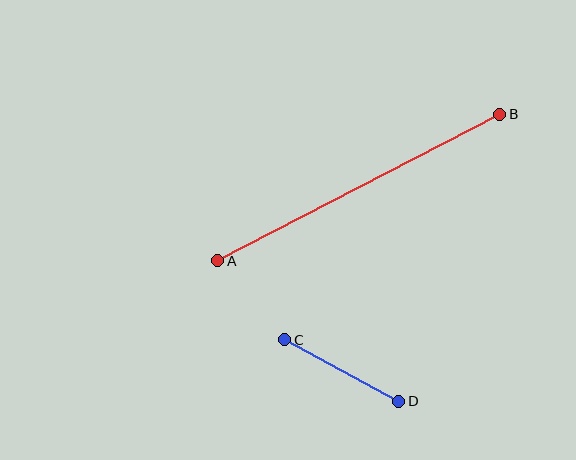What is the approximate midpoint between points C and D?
The midpoint is at approximately (342, 371) pixels.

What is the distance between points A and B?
The distance is approximately 318 pixels.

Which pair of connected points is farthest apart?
Points A and B are farthest apart.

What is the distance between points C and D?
The distance is approximately 130 pixels.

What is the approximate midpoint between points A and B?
The midpoint is at approximately (359, 187) pixels.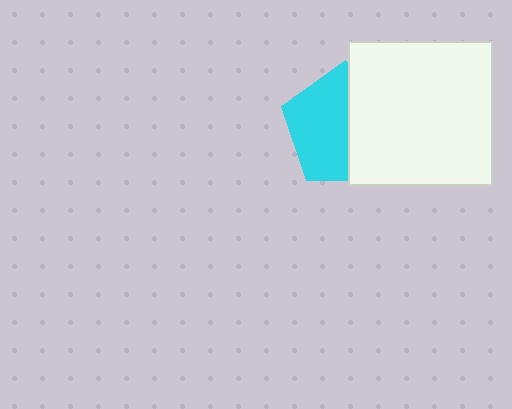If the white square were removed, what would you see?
You would see the complete cyan pentagon.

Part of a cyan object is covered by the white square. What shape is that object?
It is a pentagon.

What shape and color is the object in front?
The object in front is a white square.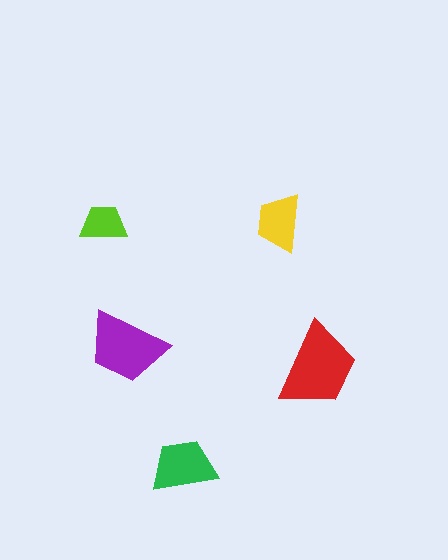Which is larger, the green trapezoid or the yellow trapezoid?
The green one.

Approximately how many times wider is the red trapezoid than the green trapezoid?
About 1.5 times wider.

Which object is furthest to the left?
The lime trapezoid is leftmost.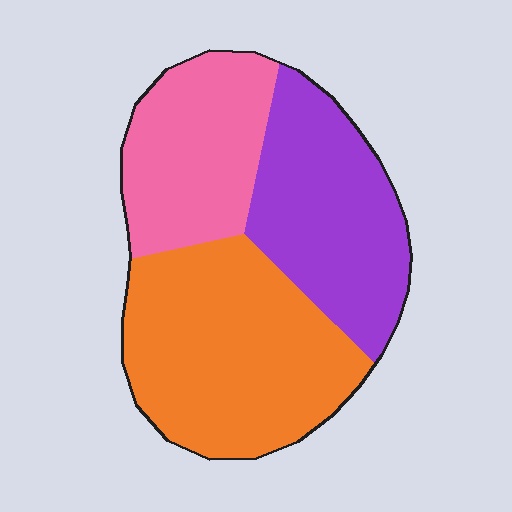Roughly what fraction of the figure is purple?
Purple takes up between a quarter and a half of the figure.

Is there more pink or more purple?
Purple.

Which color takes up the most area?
Orange, at roughly 40%.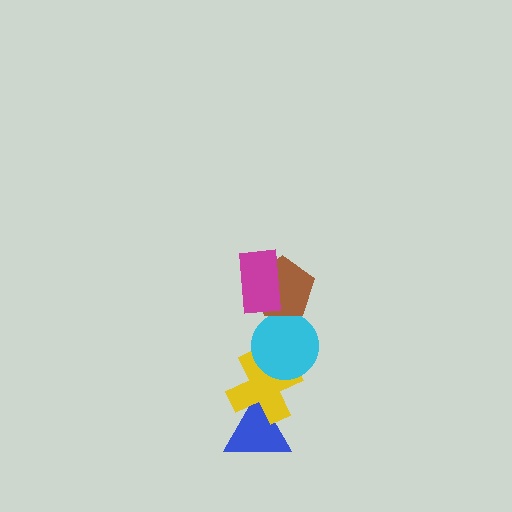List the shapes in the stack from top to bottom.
From top to bottom: the magenta rectangle, the brown pentagon, the cyan circle, the yellow cross, the blue triangle.